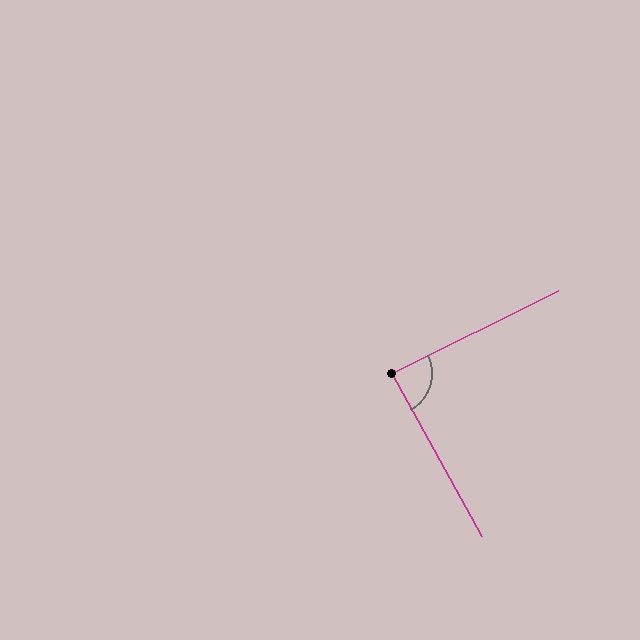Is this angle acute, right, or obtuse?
It is approximately a right angle.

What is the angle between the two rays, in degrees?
Approximately 87 degrees.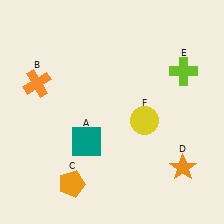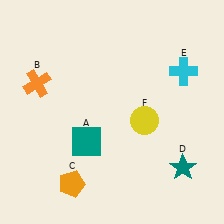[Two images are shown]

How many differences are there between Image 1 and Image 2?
There are 2 differences between the two images.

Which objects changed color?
D changed from orange to teal. E changed from lime to cyan.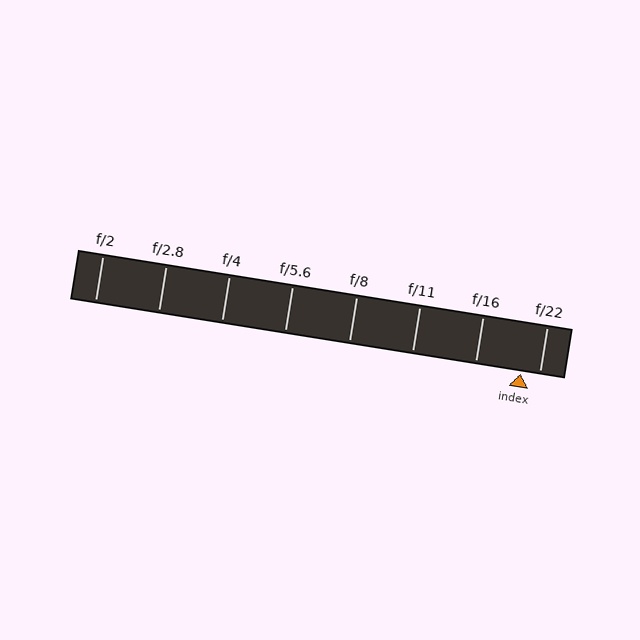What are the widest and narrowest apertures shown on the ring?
The widest aperture shown is f/2 and the narrowest is f/22.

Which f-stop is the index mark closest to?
The index mark is closest to f/22.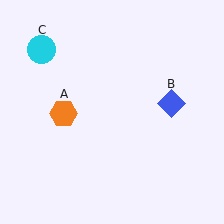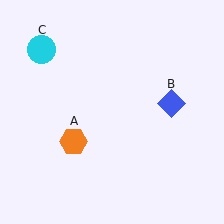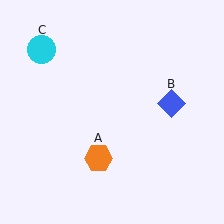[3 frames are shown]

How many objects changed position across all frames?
1 object changed position: orange hexagon (object A).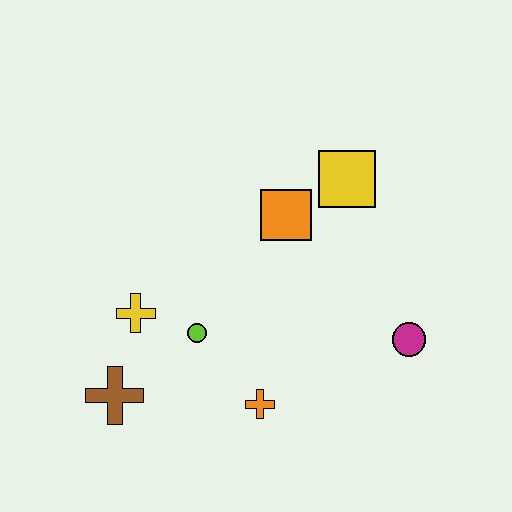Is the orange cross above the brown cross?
No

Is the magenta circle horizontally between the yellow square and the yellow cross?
No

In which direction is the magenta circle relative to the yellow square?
The magenta circle is below the yellow square.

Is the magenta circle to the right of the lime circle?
Yes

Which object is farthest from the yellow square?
The brown cross is farthest from the yellow square.